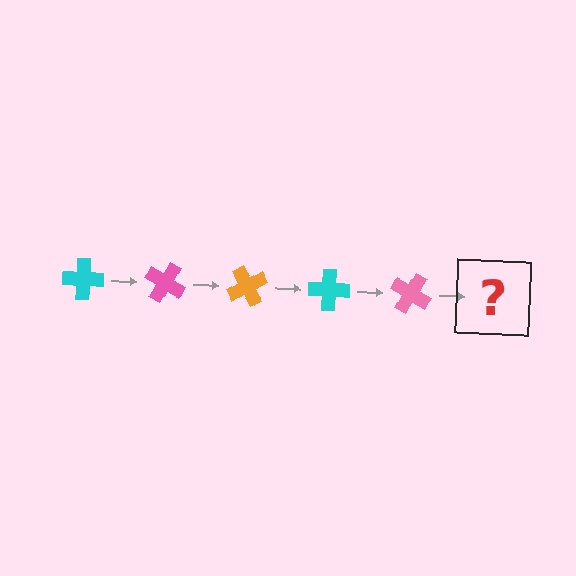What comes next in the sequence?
The next element should be an orange cross, rotated 150 degrees from the start.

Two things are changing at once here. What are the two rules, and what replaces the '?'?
The two rules are that it rotates 30 degrees each step and the color cycles through cyan, pink, and orange. The '?' should be an orange cross, rotated 150 degrees from the start.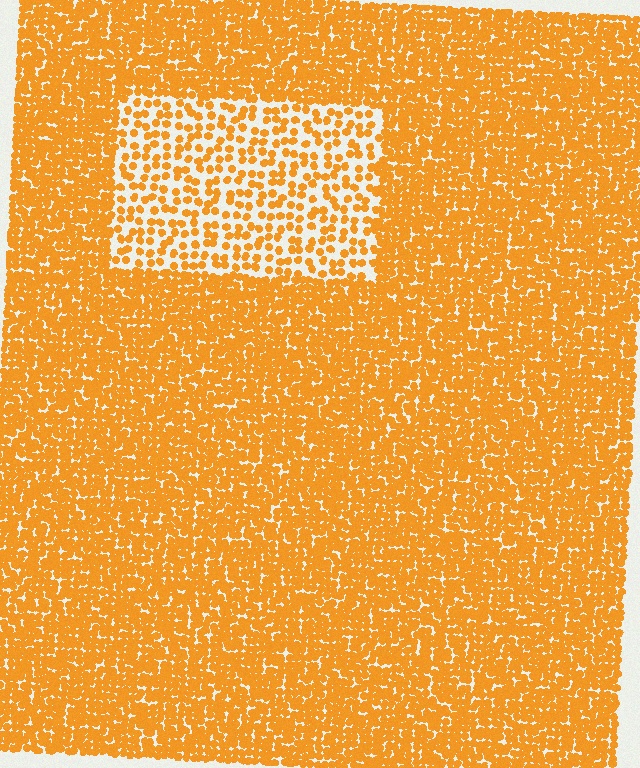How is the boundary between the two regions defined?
The boundary is defined by a change in element density (approximately 2.3x ratio). All elements are the same color, size, and shape.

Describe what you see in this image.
The image contains small orange elements arranged at two different densities. A rectangle-shaped region is visible where the elements are less densely packed than the surrounding area.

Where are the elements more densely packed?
The elements are more densely packed outside the rectangle boundary.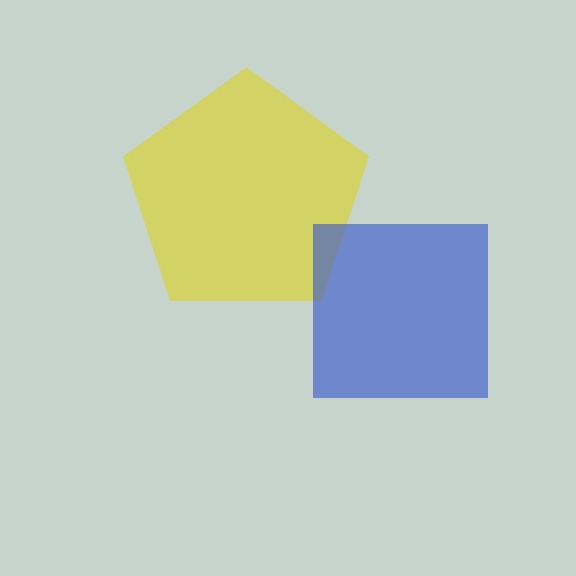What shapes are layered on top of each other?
The layered shapes are: a yellow pentagon, a blue square.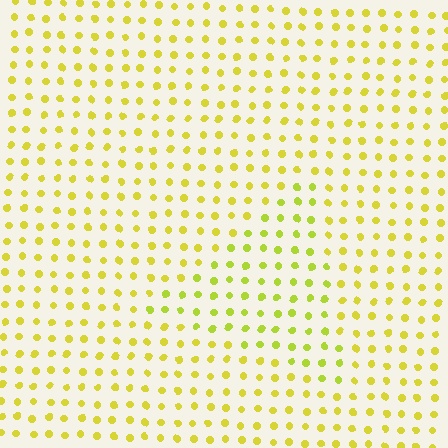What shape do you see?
I see a triangle.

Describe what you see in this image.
The image is filled with small yellow elements in a uniform arrangement. A triangle-shaped region is visible where the elements are tinted to a slightly different hue, forming a subtle color boundary.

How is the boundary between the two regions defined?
The boundary is defined purely by a slight shift in hue (about 17 degrees). Spacing, size, and orientation are identical on both sides.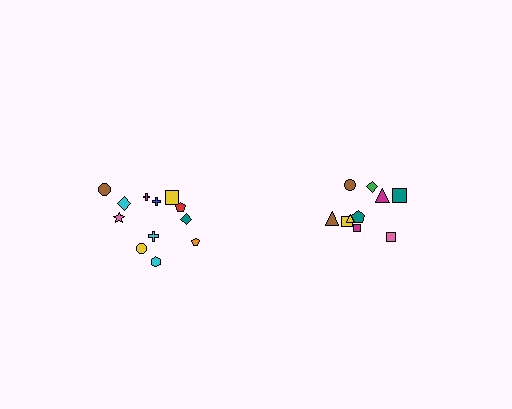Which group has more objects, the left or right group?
The left group.